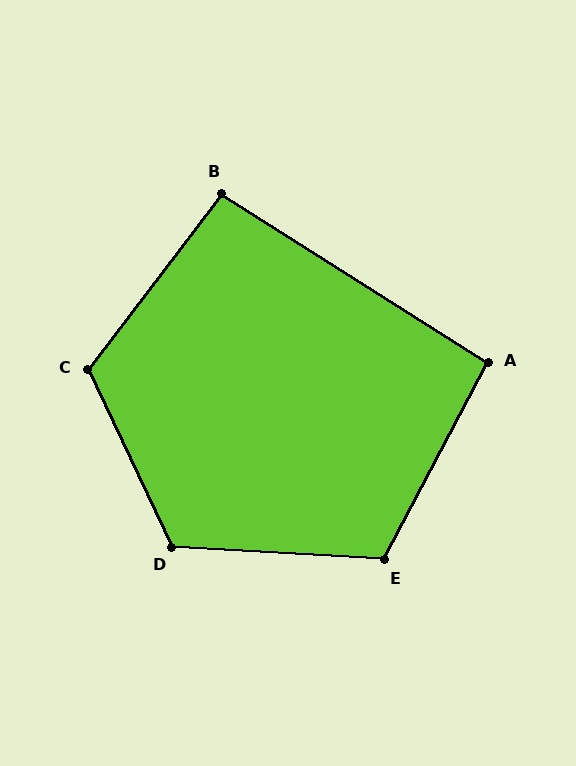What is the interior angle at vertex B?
Approximately 95 degrees (approximately right).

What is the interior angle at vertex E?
Approximately 114 degrees (obtuse).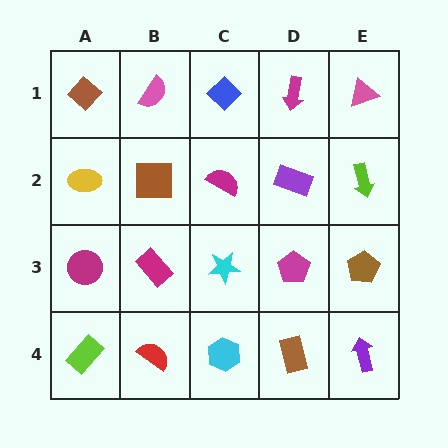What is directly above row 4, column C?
A cyan star.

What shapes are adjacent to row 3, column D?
A purple rectangle (row 2, column D), a brown rectangle (row 4, column D), a cyan star (row 3, column C), a brown pentagon (row 3, column E).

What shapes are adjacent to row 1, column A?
A yellow ellipse (row 2, column A), a pink semicircle (row 1, column B).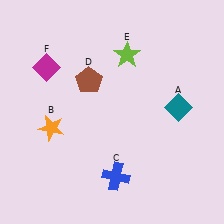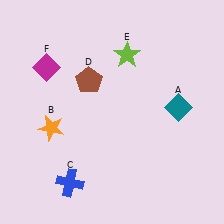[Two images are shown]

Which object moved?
The blue cross (C) moved left.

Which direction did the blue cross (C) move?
The blue cross (C) moved left.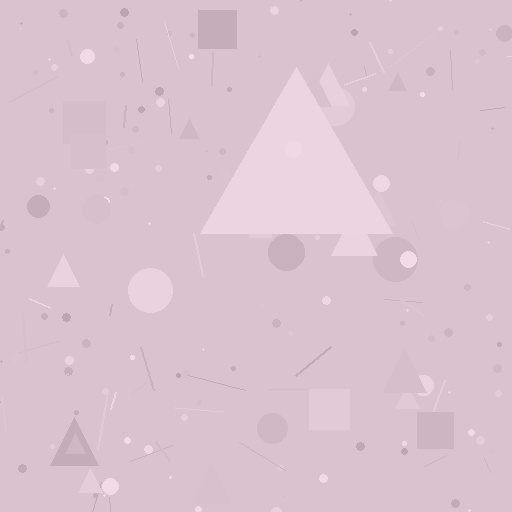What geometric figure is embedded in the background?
A triangle is embedded in the background.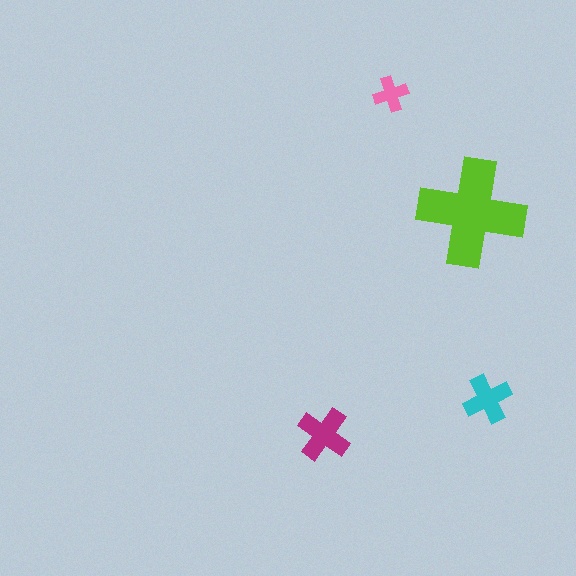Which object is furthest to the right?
The cyan cross is rightmost.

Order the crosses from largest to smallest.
the lime one, the magenta one, the cyan one, the pink one.